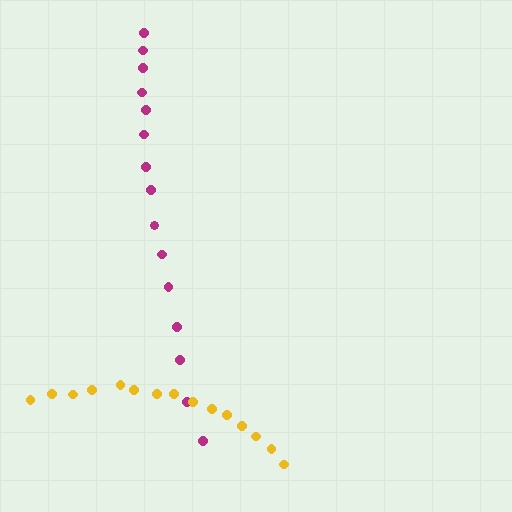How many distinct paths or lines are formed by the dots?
There are 2 distinct paths.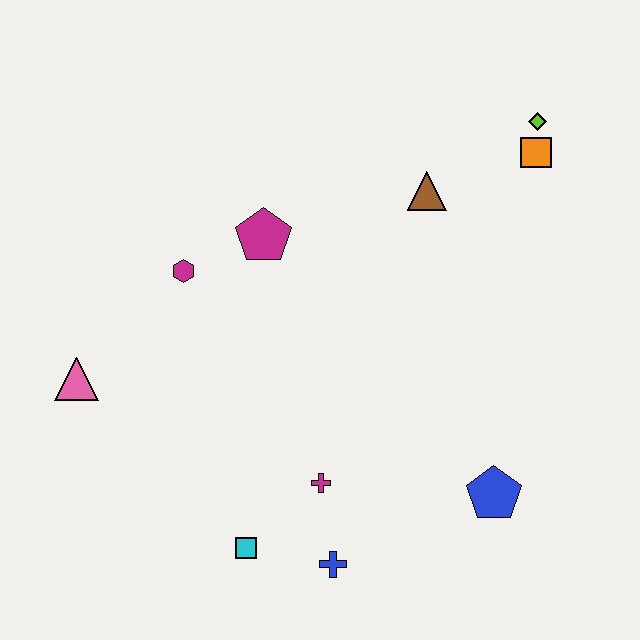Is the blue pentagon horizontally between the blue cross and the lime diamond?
Yes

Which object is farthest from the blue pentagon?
The pink triangle is farthest from the blue pentagon.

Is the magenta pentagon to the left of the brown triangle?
Yes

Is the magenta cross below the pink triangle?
Yes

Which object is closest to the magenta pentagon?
The magenta hexagon is closest to the magenta pentagon.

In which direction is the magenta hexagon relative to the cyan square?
The magenta hexagon is above the cyan square.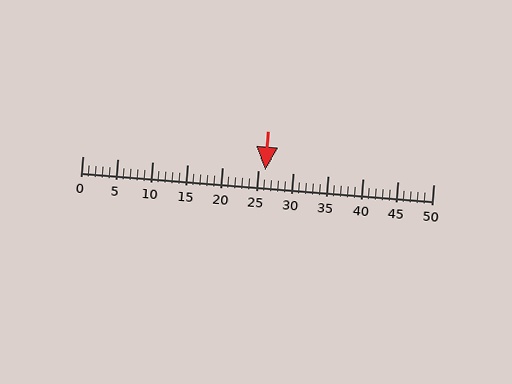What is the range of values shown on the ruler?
The ruler shows values from 0 to 50.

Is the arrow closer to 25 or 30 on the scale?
The arrow is closer to 25.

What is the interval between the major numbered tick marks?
The major tick marks are spaced 5 units apart.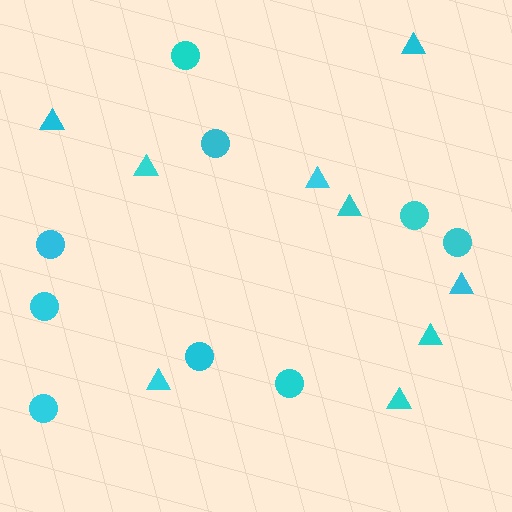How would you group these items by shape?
There are 2 groups: one group of circles (9) and one group of triangles (9).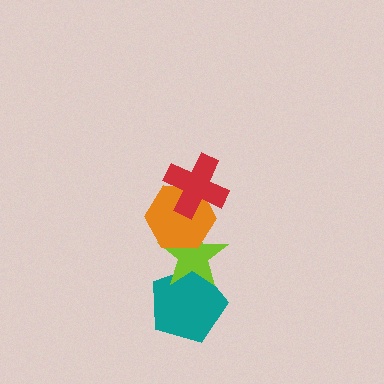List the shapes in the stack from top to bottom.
From top to bottom: the red cross, the orange hexagon, the lime star, the teal pentagon.